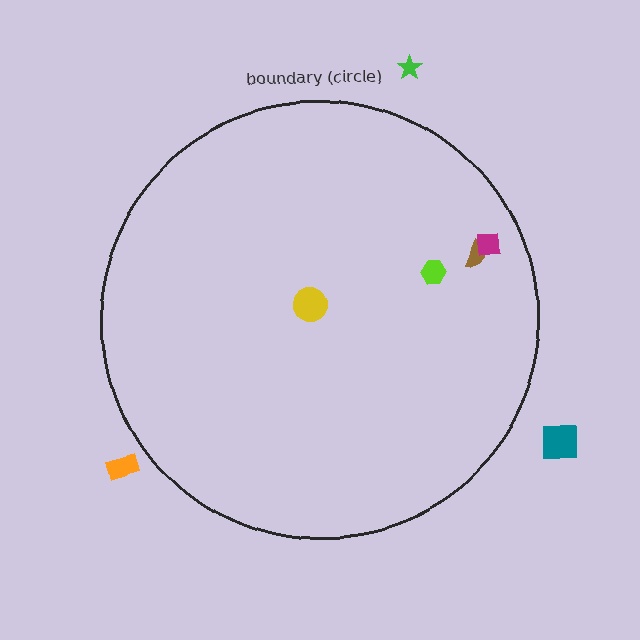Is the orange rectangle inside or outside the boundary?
Outside.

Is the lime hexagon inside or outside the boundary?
Inside.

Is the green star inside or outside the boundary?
Outside.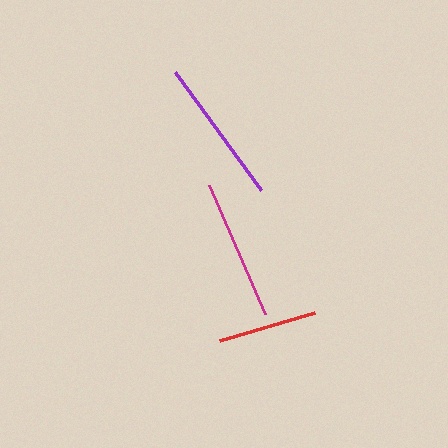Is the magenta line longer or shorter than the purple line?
The purple line is longer than the magenta line.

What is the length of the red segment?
The red segment is approximately 99 pixels long.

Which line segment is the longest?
The purple line is the longest at approximately 146 pixels.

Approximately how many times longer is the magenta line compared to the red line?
The magenta line is approximately 1.4 times the length of the red line.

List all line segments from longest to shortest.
From longest to shortest: purple, magenta, red.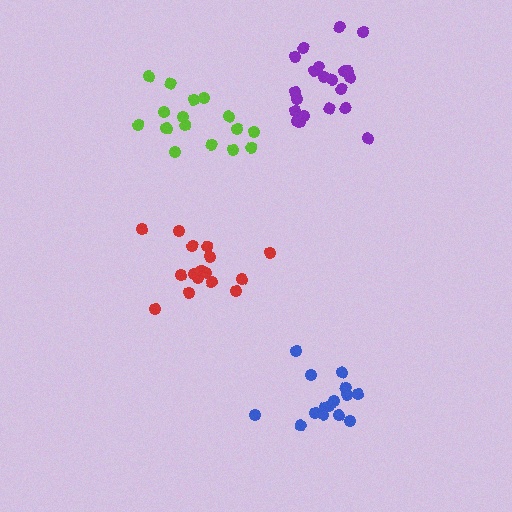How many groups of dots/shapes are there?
There are 4 groups.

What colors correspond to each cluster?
The clusters are colored: blue, purple, red, lime.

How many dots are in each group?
Group 1: 15 dots, Group 2: 21 dots, Group 3: 16 dots, Group 4: 16 dots (68 total).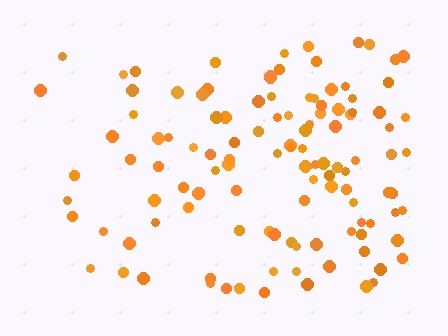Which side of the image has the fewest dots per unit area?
The left.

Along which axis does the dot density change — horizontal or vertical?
Horizontal.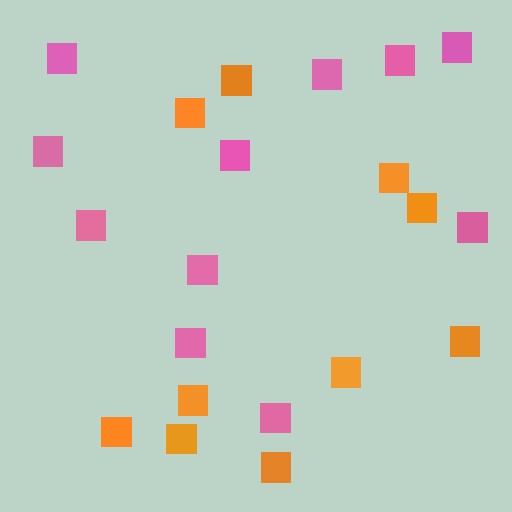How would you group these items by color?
There are 2 groups: one group of orange squares (10) and one group of pink squares (11).